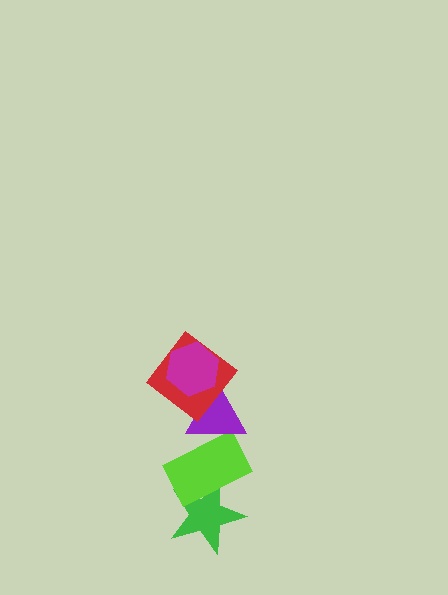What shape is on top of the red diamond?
The magenta hexagon is on top of the red diamond.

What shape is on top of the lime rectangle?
The purple triangle is on top of the lime rectangle.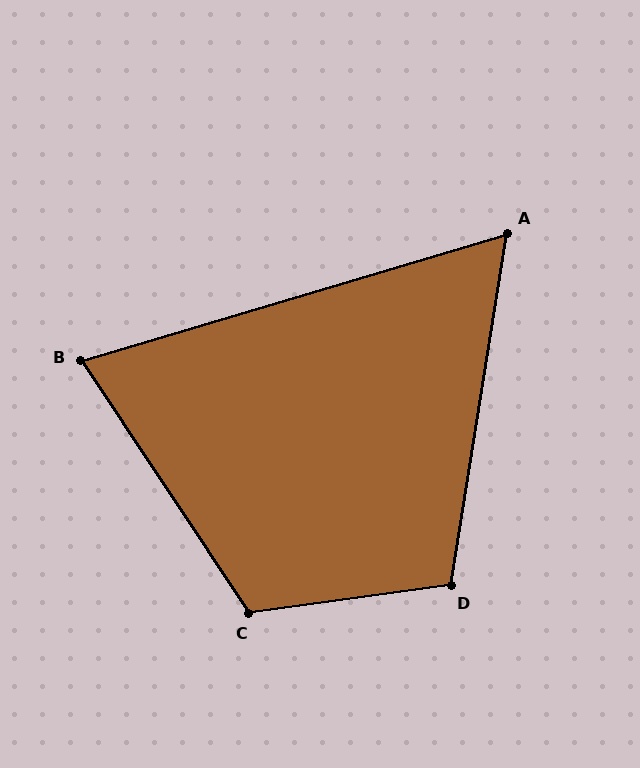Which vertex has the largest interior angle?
C, at approximately 116 degrees.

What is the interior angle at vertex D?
Approximately 107 degrees (obtuse).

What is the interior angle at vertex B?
Approximately 73 degrees (acute).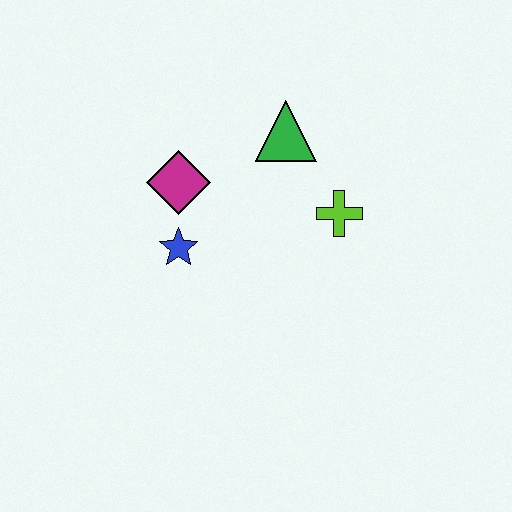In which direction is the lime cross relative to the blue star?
The lime cross is to the right of the blue star.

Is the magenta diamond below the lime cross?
No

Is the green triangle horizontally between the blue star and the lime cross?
Yes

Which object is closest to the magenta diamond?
The blue star is closest to the magenta diamond.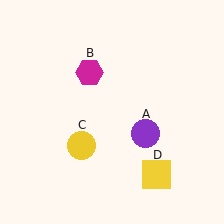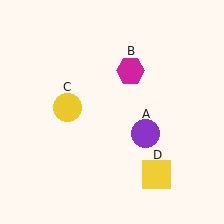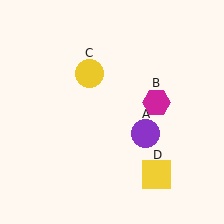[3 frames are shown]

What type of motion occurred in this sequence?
The magenta hexagon (object B), yellow circle (object C) rotated clockwise around the center of the scene.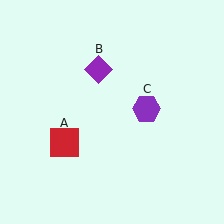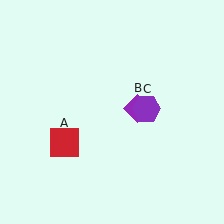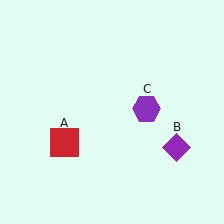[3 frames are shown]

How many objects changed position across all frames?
1 object changed position: purple diamond (object B).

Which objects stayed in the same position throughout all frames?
Red square (object A) and purple hexagon (object C) remained stationary.